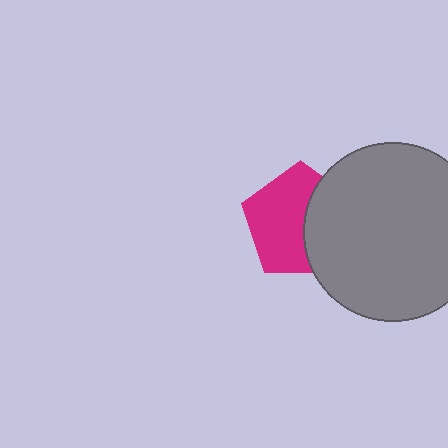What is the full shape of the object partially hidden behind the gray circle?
The partially hidden object is a magenta pentagon.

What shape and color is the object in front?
The object in front is a gray circle.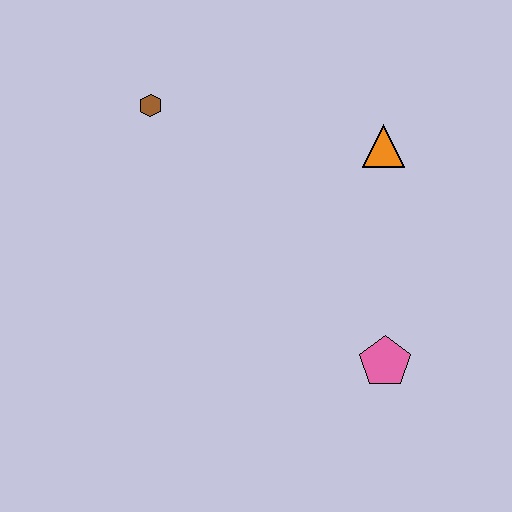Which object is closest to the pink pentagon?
The orange triangle is closest to the pink pentagon.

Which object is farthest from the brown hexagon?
The pink pentagon is farthest from the brown hexagon.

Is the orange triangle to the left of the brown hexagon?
No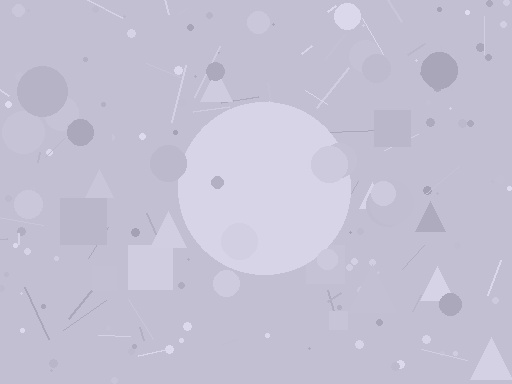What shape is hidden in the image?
A circle is hidden in the image.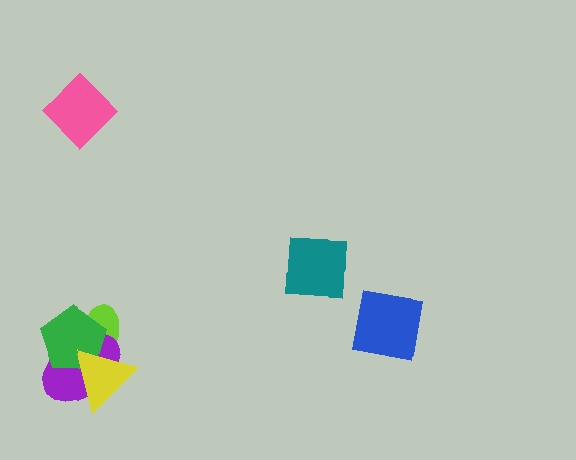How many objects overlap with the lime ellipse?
3 objects overlap with the lime ellipse.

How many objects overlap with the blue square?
0 objects overlap with the blue square.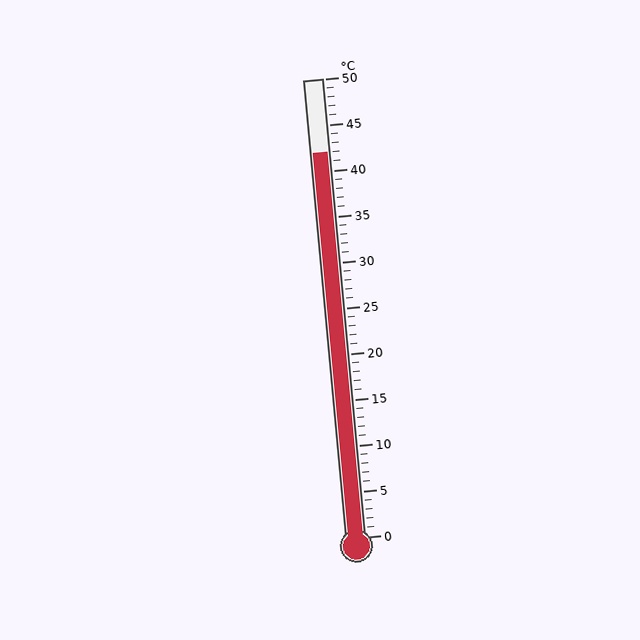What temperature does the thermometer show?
The thermometer shows approximately 42°C.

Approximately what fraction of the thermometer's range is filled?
The thermometer is filled to approximately 85% of its range.